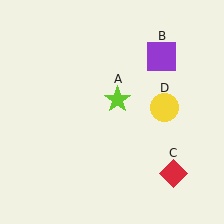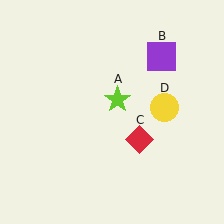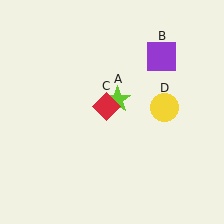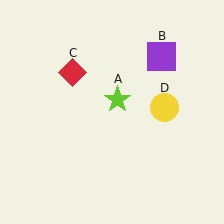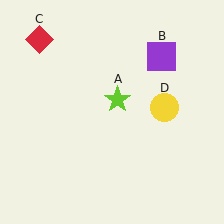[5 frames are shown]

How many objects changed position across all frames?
1 object changed position: red diamond (object C).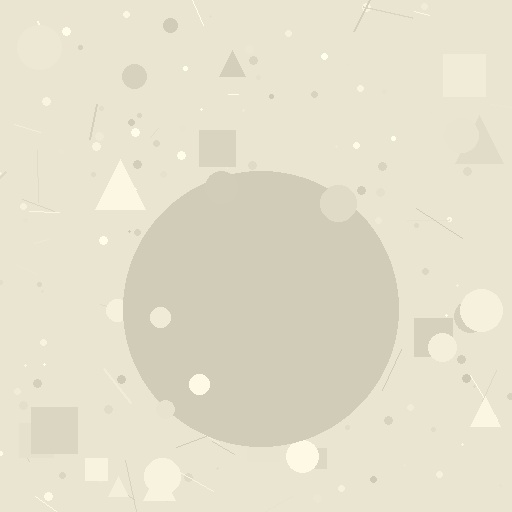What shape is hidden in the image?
A circle is hidden in the image.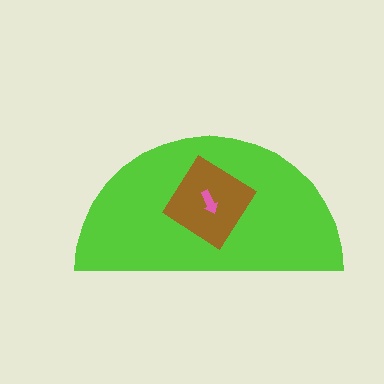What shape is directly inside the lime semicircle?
The brown diamond.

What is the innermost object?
The pink arrow.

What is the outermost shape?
The lime semicircle.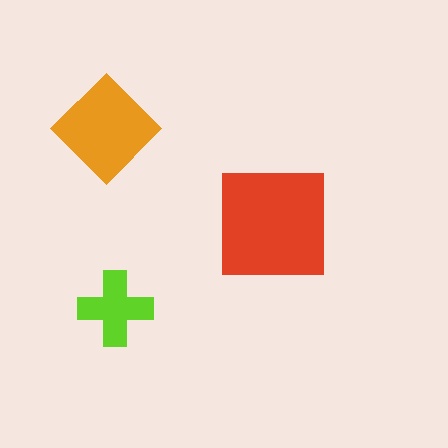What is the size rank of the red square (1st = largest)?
1st.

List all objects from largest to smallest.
The red square, the orange diamond, the lime cross.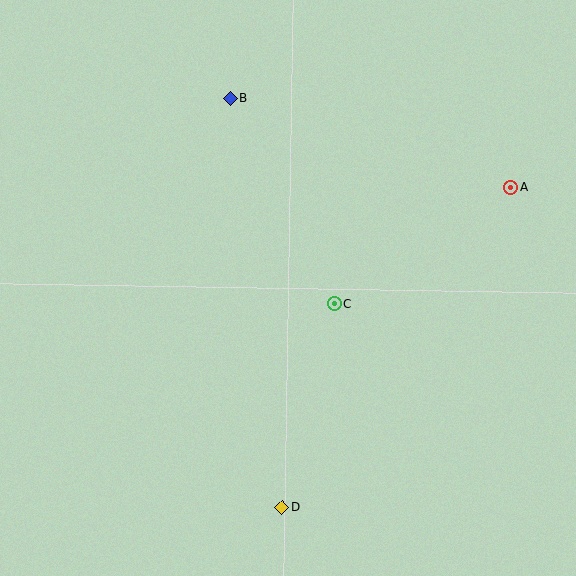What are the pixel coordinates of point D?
Point D is at (282, 507).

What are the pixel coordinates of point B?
Point B is at (230, 98).